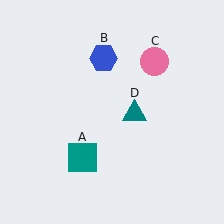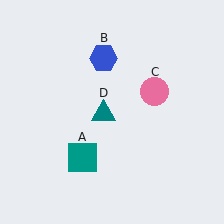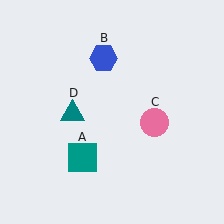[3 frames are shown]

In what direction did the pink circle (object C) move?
The pink circle (object C) moved down.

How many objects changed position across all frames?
2 objects changed position: pink circle (object C), teal triangle (object D).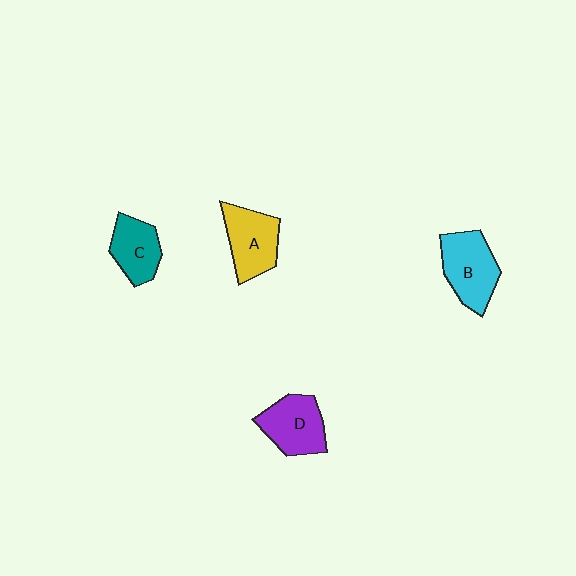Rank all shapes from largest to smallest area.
From largest to smallest: B (cyan), D (purple), A (yellow), C (teal).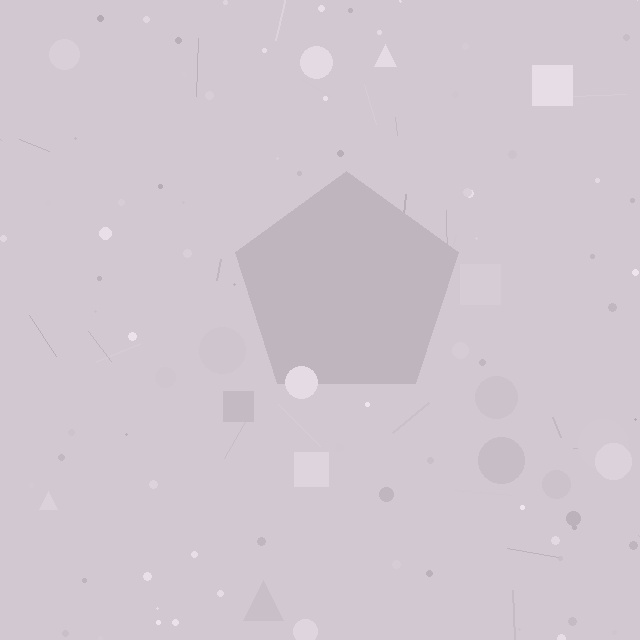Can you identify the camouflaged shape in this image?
The camouflaged shape is a pentagon.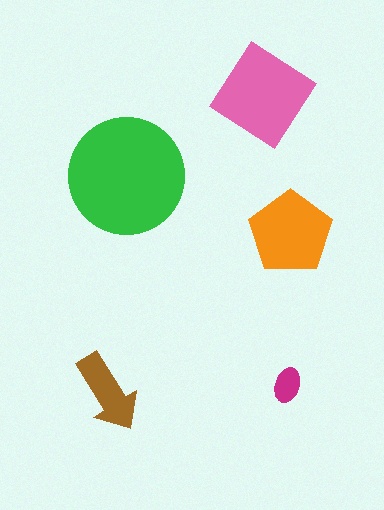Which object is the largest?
The green circle.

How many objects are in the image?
There are 5 objects in the image.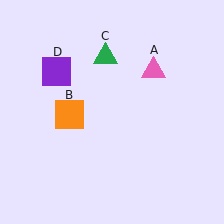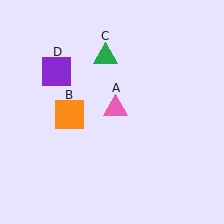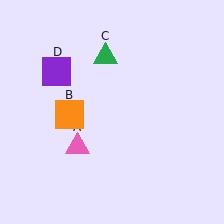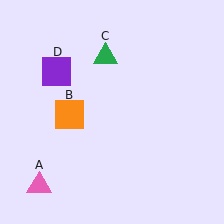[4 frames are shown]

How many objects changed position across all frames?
1 object changed position: pink triangle (object A).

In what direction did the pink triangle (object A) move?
The pink triangle (object A) moved down and to the left.